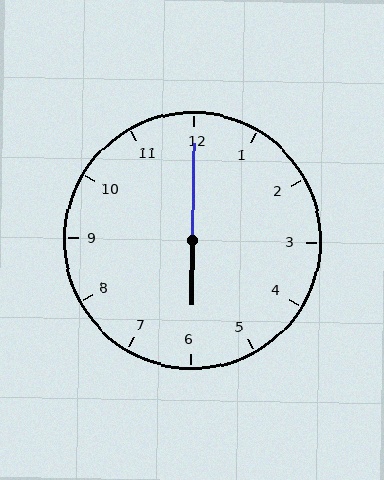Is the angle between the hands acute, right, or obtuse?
It is obtuse.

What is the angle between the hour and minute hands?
Approximately 180 degrees.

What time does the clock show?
6:00.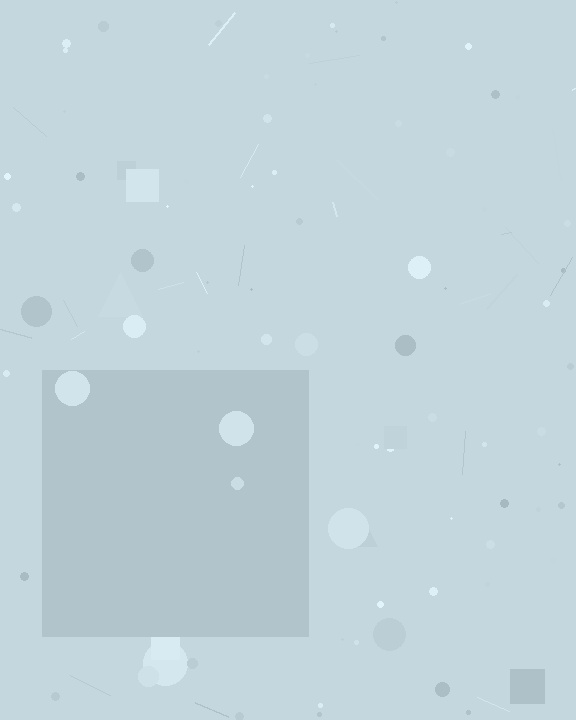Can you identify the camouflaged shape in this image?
The camouflaged shape is a square.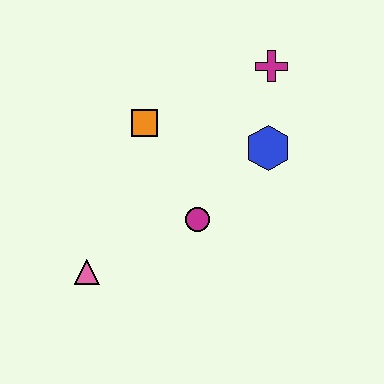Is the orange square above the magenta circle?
Yes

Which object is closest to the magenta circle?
The blue hexagon is closest to the magenta circle.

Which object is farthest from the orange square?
The pink triangle is farthest from the orange square.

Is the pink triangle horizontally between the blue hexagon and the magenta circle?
No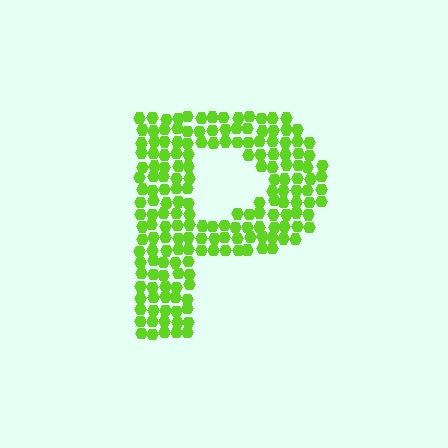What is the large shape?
The large shape is the letter P.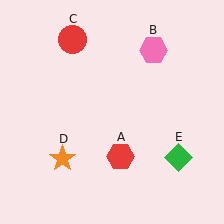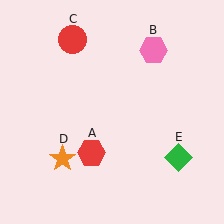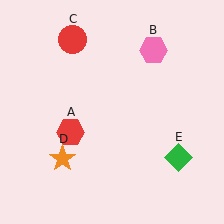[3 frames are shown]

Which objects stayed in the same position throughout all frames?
Pink hexagon (object B) and red circle (object C) and orange star (object D) and green diamond (object E) remained stationary.